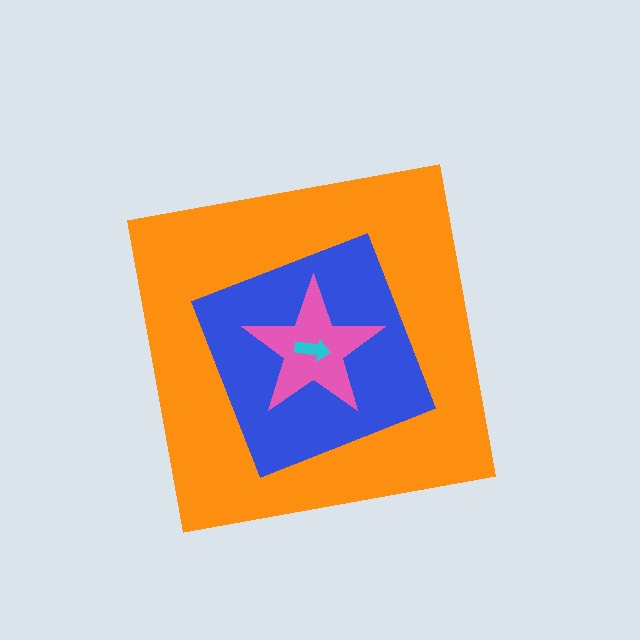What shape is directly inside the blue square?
The pink star.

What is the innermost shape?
The cyan arrow.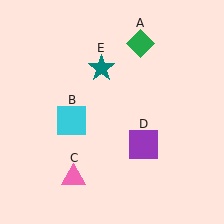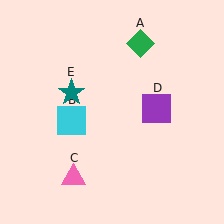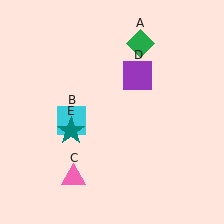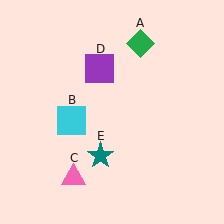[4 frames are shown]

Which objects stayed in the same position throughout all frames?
Green diamond (object A) and cyan square (object B) and pink triangle (object C) remained stationary.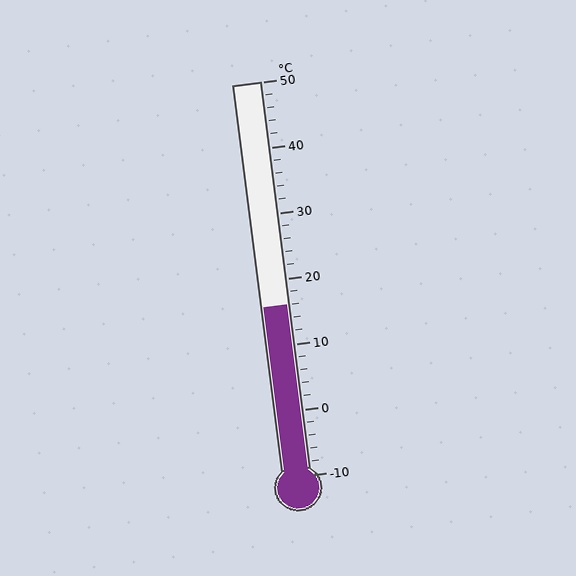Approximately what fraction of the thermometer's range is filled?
The thermometer is filled to approximately 45% of its range.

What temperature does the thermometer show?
The thermometer shows approximately 16°C.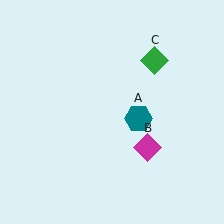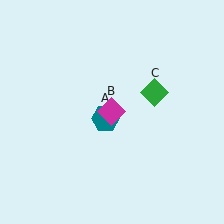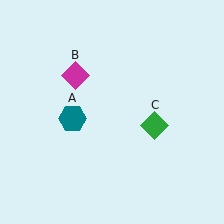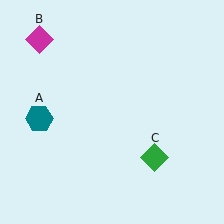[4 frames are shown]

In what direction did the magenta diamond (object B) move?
The magenta diamond (object B) moved up and to the left.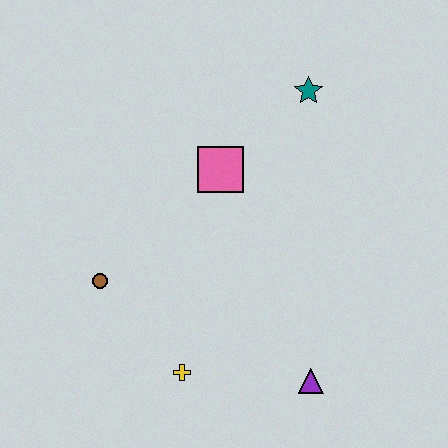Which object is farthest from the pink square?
The purple triangle is farthest from the pink square.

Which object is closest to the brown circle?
The yellow cross is closest to the brown circle.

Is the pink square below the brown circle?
No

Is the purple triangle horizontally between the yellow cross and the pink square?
No